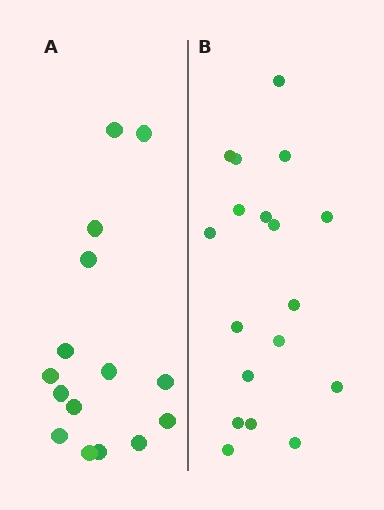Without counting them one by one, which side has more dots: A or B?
Region B (the right region) has more dots.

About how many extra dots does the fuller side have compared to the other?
Region B has just a few more — roughly 2 or 3 more dots than region A.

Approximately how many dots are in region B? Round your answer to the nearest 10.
About 20 dots. (The exact count is 18, which rounds to 20.)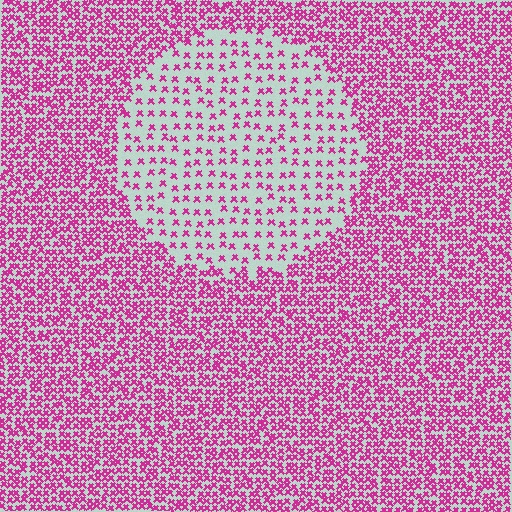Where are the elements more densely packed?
The elements are more densely packed outside the circle boundary.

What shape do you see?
I see a circle.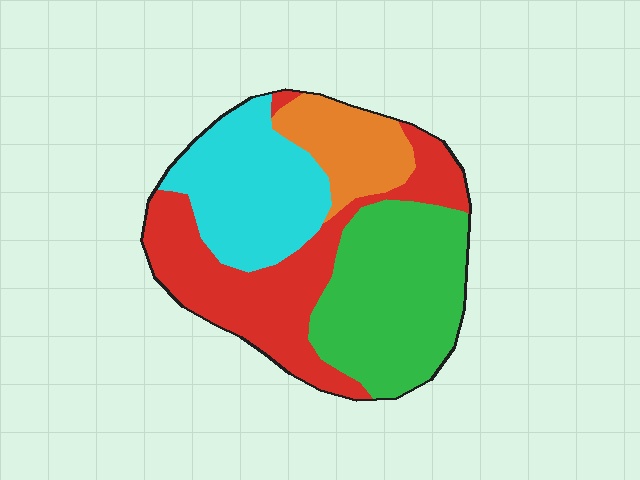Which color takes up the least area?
Orange, at roughly 15%.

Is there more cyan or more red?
Red.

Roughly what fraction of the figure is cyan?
Cyan takes up about one quarter (1/4) of the figure.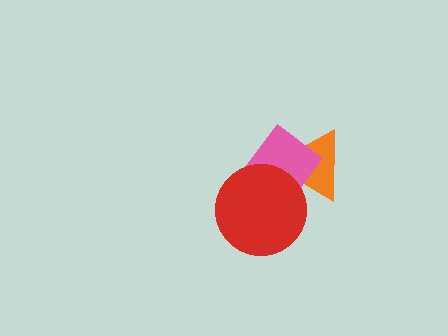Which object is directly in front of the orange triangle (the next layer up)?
The pink diamond is directly in front of the orange triangle.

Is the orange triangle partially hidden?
Yes, it is partially covered by another shape.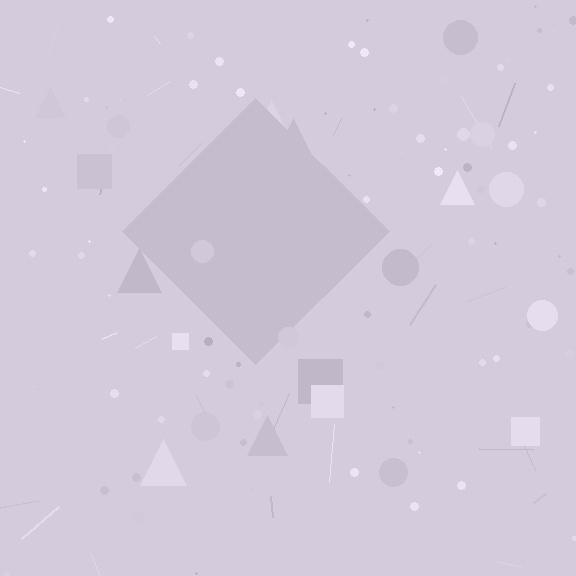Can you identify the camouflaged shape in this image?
The camouflaged shape is a diamond.